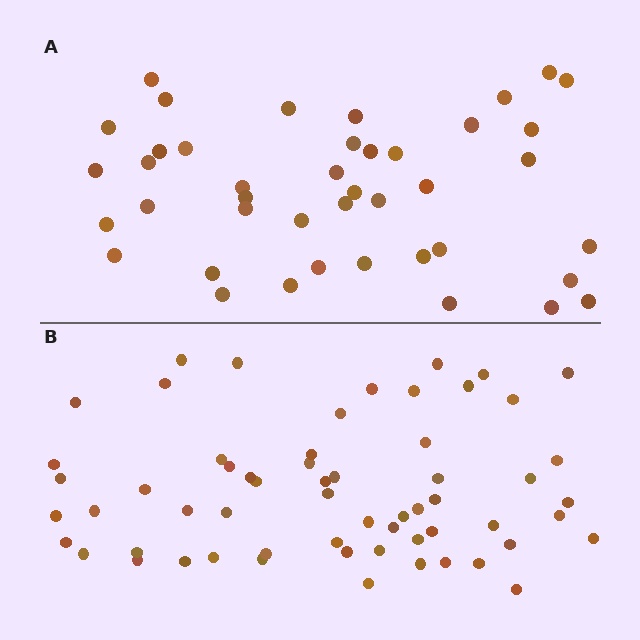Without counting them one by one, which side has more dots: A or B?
Region B (the bottom region) has more dots.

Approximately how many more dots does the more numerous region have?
Region B has approximately 20 more dots than region A.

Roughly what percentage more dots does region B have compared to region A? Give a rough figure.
About 45% more.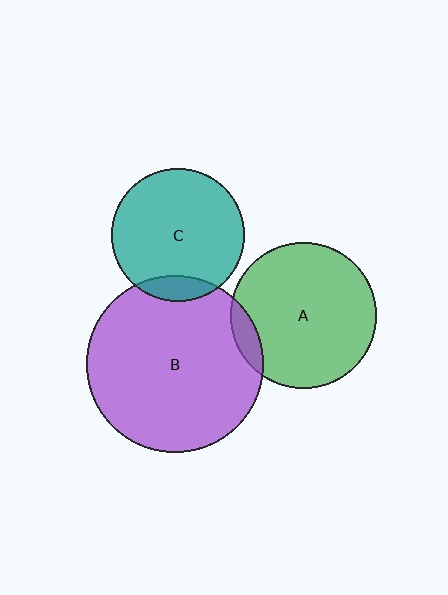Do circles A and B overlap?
Yes.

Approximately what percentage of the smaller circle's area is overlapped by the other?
Approximately 10%.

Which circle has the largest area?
Circle B (purple).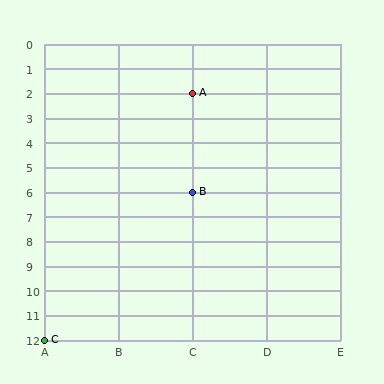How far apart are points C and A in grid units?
Points C and A are 2 columns and 10 rows apart (about 10.2 grid units diagonally).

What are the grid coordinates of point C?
Point C is at grid coordinates (A, 12).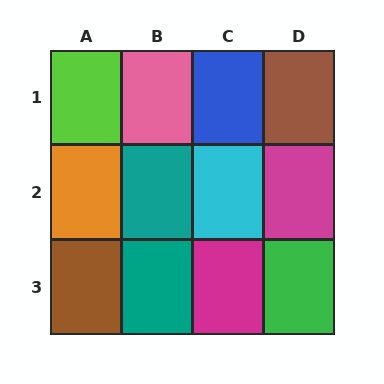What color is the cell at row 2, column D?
Magenta.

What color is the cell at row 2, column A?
Orange.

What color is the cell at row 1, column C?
Blue.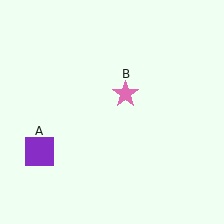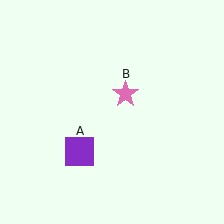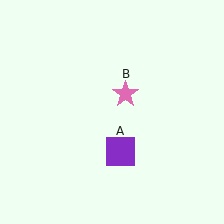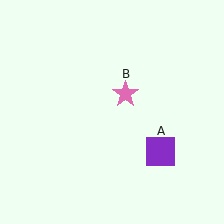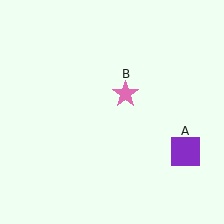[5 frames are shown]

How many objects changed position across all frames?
1 object changed position: purple square (object A).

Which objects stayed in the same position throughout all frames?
Pink star (object B) remained stationary.